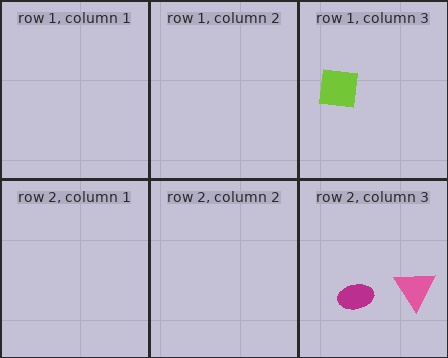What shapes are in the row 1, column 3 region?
The lime square.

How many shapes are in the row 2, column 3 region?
2.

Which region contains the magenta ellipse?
The row 2, column 3 region.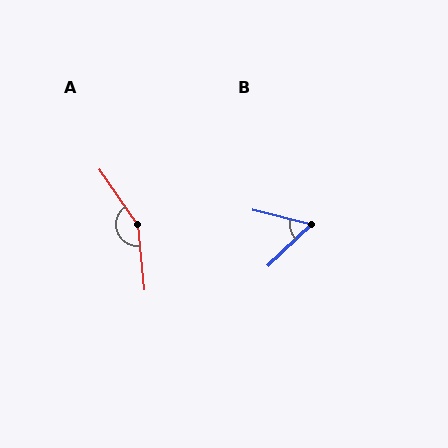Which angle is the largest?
A, at approximately 151 degrees.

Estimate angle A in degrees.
Approximately 151 degrees.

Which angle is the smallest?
B, at approximately 58 degrees.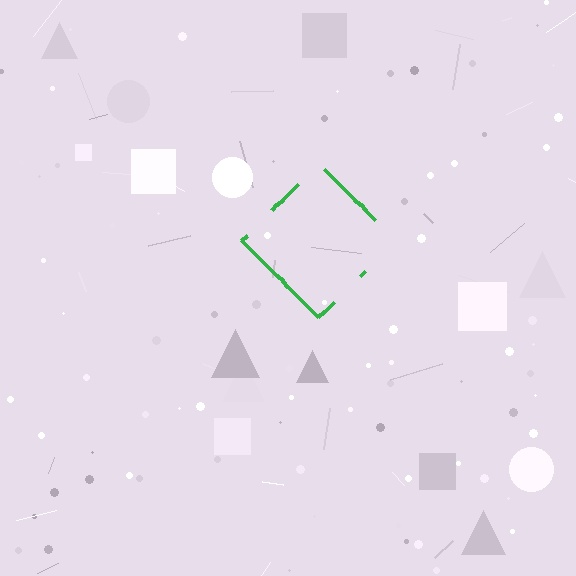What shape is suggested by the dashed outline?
The dashed outline suggests a diamond.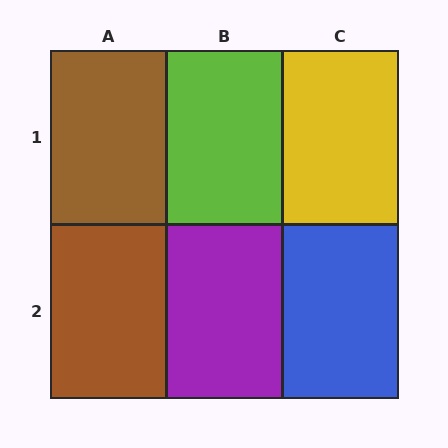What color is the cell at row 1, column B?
Lime.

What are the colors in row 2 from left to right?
Brown, purple, blue.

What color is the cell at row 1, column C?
Yellow.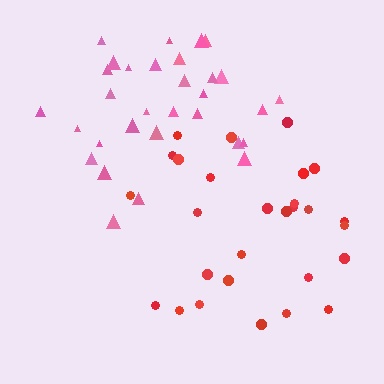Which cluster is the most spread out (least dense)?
Pink.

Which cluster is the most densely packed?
Red.